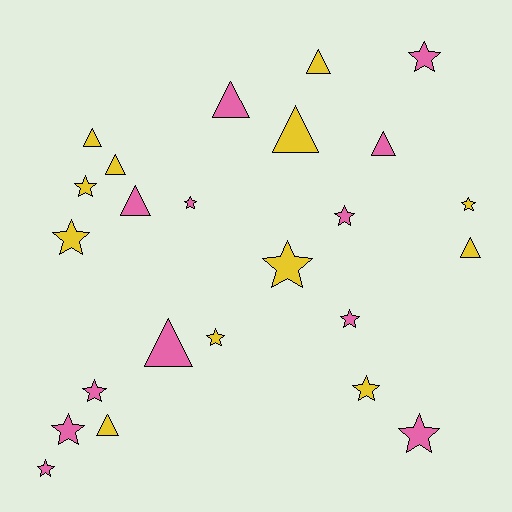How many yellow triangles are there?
There are 6 yellow triangles.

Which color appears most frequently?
Pink, with 12 objects.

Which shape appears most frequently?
Star, with 14 objects.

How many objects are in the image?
There are 24 objects.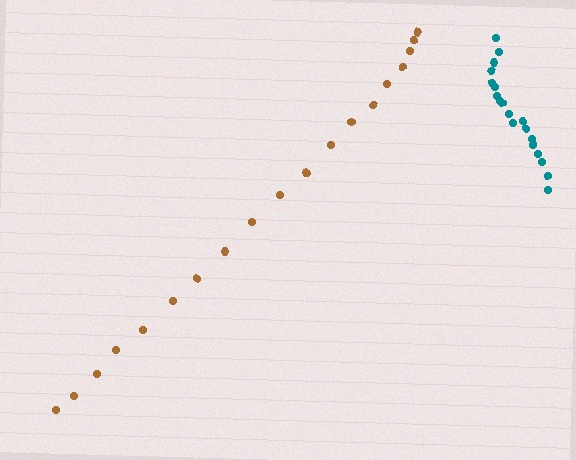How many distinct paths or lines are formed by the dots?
There are 2 distinct paths.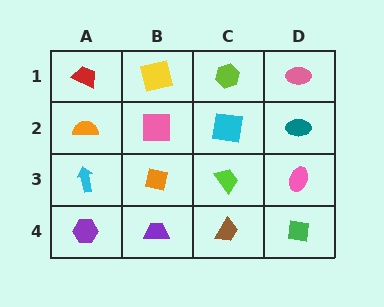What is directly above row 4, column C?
A lime trapezoid.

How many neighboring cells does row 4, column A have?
2.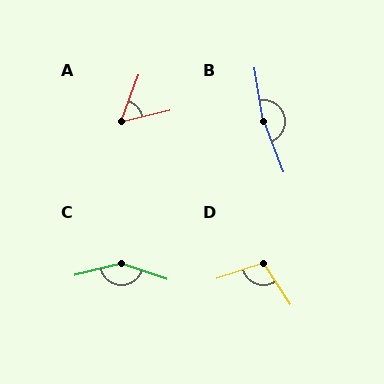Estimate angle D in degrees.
Approximately 105 degrees.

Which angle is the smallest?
A, at approximately 56 degrees.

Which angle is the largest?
B, at approximately 167 degrees.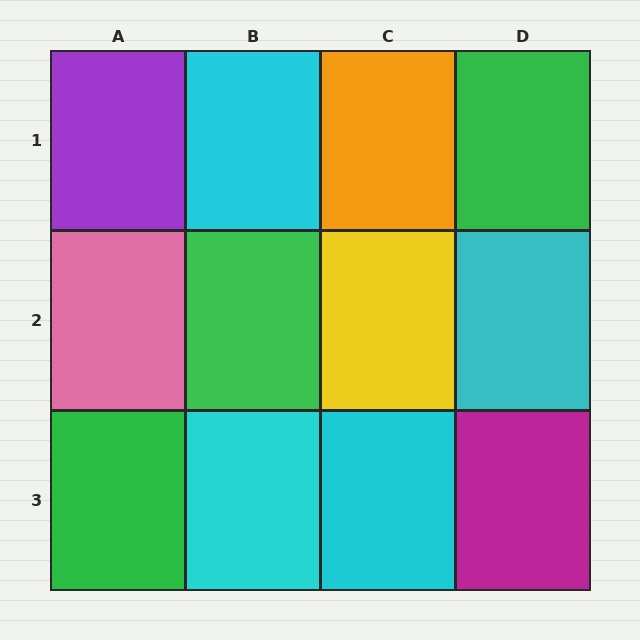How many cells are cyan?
4 cells are cyan.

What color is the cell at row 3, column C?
Cyan.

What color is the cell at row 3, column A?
Green.